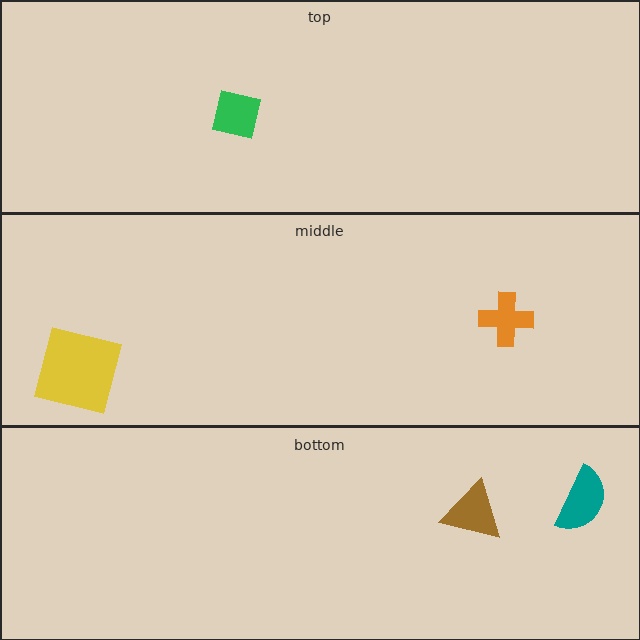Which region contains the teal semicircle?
The bottom region.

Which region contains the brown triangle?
The bottom region.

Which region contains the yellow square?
The middle region.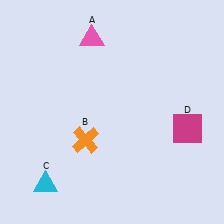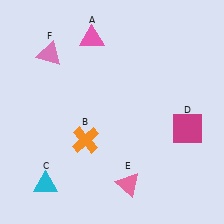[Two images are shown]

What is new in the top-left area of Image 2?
A pink triangle (F) was added in the top-left area of Image 2.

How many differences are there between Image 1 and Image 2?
There are 2 differences between the two images.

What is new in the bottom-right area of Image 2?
A pink triangle (E) was added in the bottom-right area of Image 2.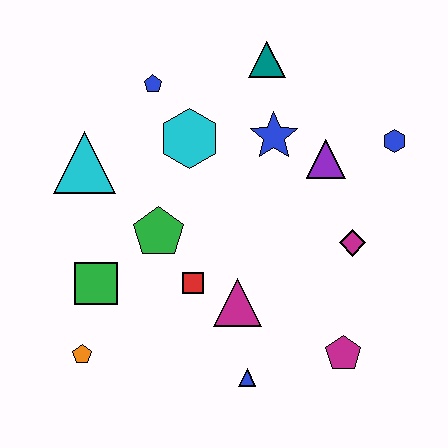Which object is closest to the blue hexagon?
The purple triangle is closest to the blue hexagon.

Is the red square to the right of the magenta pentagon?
No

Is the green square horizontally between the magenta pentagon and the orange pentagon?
Yes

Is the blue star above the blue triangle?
Yes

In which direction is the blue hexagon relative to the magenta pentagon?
The blue hexagon is above the magenta pentagon.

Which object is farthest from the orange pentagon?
The blue hexagon is farthest from the orange pentagon.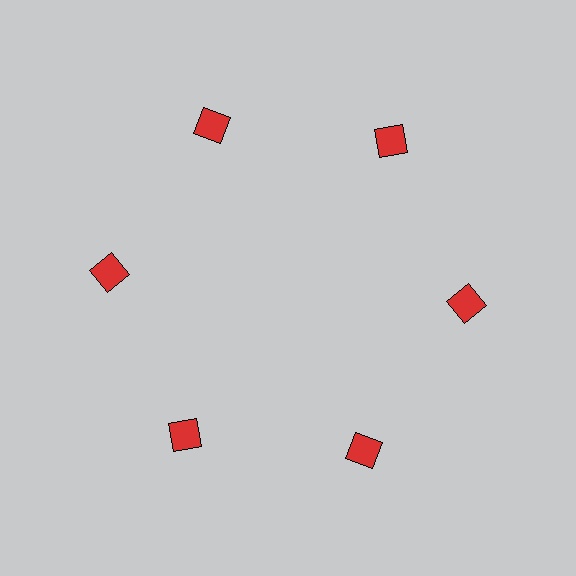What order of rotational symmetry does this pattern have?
This pattern has 6-fold rotational symmetry.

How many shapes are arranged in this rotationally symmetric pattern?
There are 6 shapes, arranged in 6 groups of 1.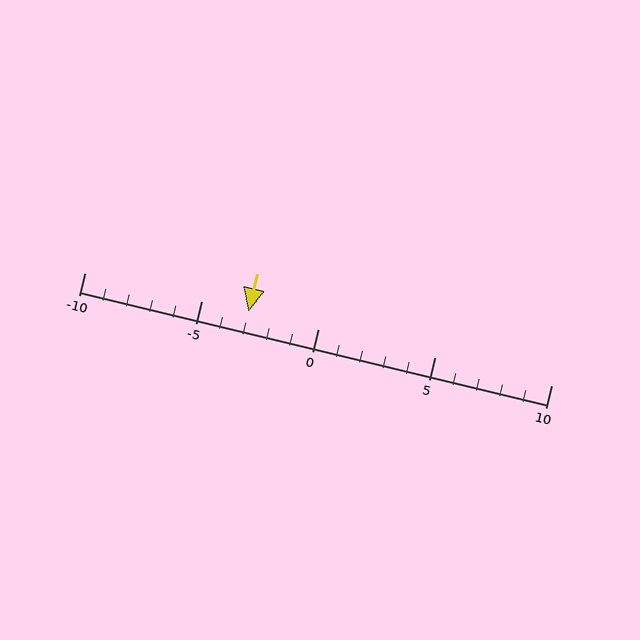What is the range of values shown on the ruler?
The ruler shows values from -10 to 10.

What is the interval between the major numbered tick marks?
The major tick marks are spaced 5 units apart.